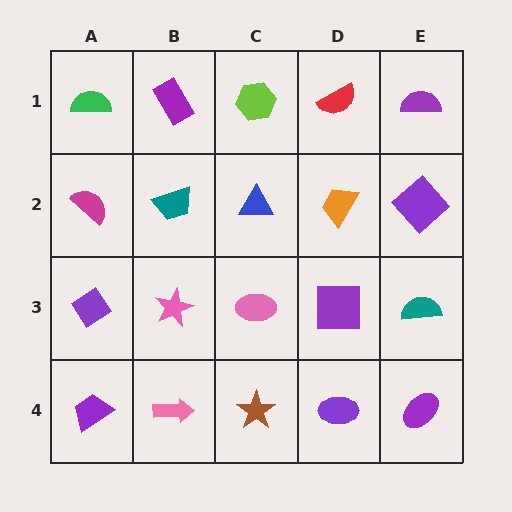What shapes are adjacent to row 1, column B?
A teal trapezoid (row 2, column B), a green semicircle (row 1, column A), a lime hexagon (row 1, column C).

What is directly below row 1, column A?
A magenta semicircle.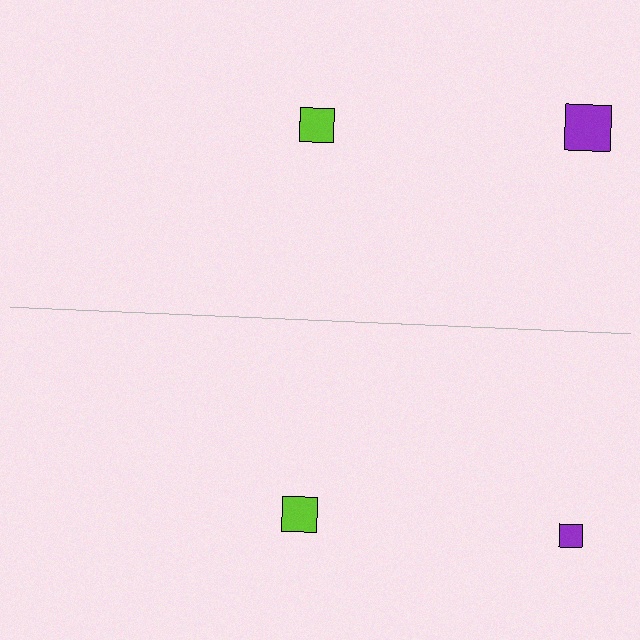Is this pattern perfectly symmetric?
No, the pattern is not perfectly symmetric. The purple square on the bottom side has a different size than its mirror counterpart.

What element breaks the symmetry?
The purple square on the bottom side has a different size than its mirror counterpart.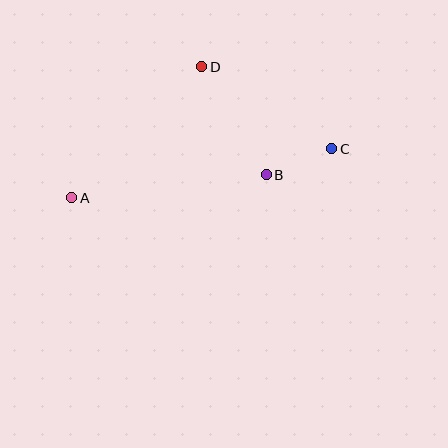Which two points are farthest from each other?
Points A and C are farthest from each other.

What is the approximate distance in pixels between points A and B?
The distance between A and B is approximately 196 pixels.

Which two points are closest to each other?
Points B and C are closest to each other.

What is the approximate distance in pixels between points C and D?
The distance between C and D is approximately 153 pixels.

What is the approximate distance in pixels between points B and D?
The distance between B and D is approximately 126 pixels.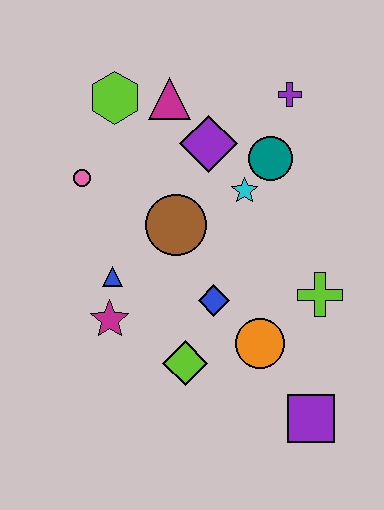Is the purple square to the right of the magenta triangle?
Yes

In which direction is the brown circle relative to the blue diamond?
The brown circle is above the blue diamond.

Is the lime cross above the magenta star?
Yes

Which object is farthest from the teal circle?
The purple square is farthest from the teal circle.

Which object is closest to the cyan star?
The teal circle is closest to the cyan star.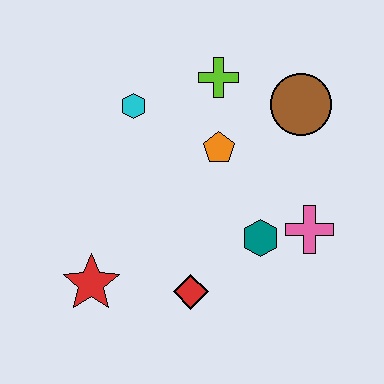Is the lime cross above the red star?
Yes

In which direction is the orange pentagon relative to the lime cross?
The orange pentagon is below the lime cross.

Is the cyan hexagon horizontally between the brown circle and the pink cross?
No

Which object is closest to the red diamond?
The teal hexagon is closest to the red diamond.